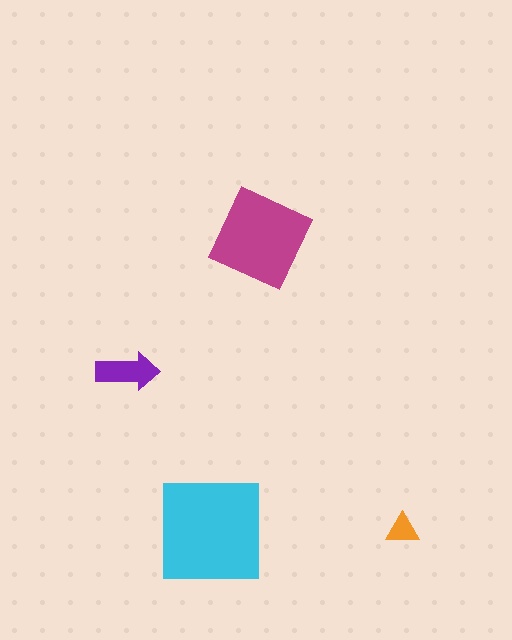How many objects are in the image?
There are 4 objects in the image.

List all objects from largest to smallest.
The cyan square, the magenta diamond, the purple arrow, the orange triangle.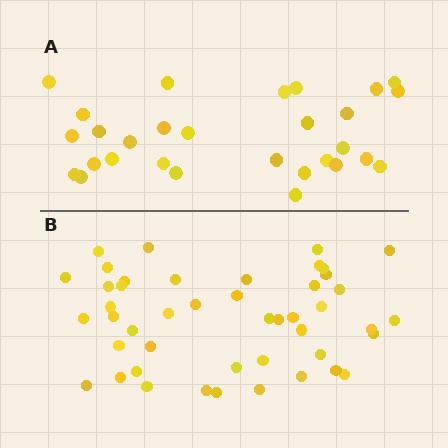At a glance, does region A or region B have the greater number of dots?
Region B (the bottom region) has more dots.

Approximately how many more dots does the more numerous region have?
Region B has approximately 15 more dots than region A.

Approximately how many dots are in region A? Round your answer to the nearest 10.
About 30 dots. (The exact count is 29, which rounds to 30.)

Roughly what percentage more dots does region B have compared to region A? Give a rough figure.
About 60% more.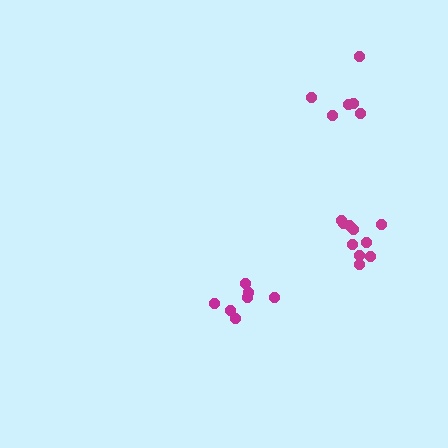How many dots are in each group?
Group 1: 7 dots, Group 2: 6 dots, Group 3: 10 dots (23 total).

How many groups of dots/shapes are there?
There are 3 groups.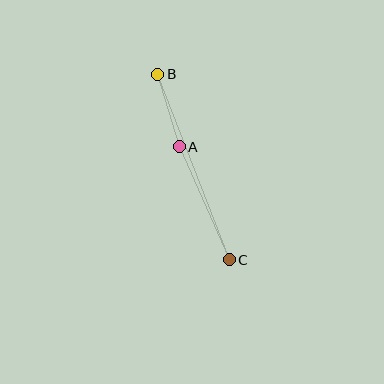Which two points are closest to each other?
Points A and B are closest to each other.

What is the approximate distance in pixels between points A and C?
The distance between A and C is approximately 123 pixels.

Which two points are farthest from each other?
Points B and C are farthest from each other.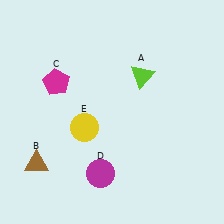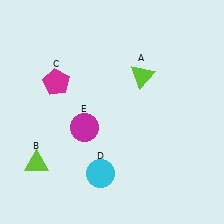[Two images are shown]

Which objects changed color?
B changed from brown to lime. D changed from magenta to cyan. E changed from yellow to magenta.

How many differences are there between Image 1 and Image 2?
There are 3 differences between the two images.